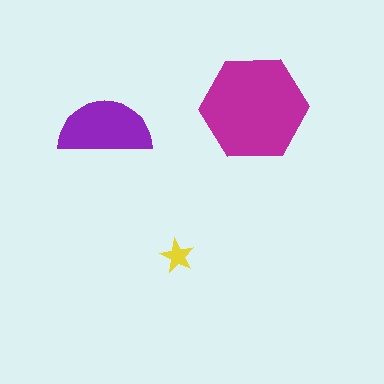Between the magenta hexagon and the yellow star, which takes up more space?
The magenta hexagon.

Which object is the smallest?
The yellow star.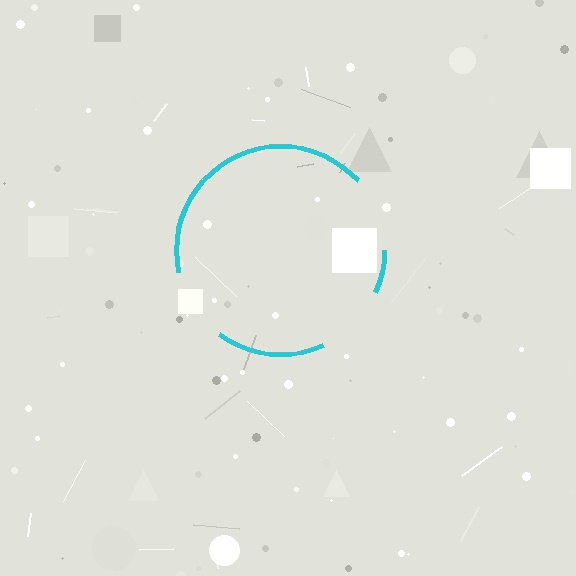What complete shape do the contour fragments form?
The contour fragments form a circle.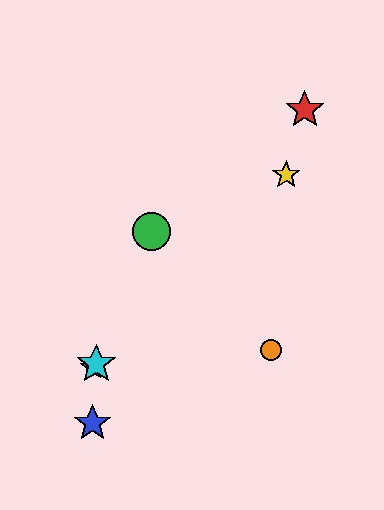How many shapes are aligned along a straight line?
3 shapes (the yellow star, the purple star, the cyan star) are aligned along a straight line.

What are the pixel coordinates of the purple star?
The purple star is at (93, 368).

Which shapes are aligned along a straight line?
The yellow star, the purple star, the cyan star are aligned along a straight line.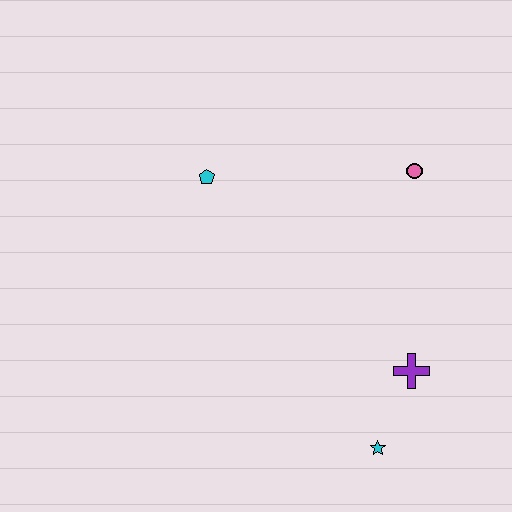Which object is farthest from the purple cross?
The cyan pentagon is farthest from the purple cross.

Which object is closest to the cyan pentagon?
The pink circle is closest to the cyan pentagon.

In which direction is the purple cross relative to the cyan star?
The purple cross is above the cyan star.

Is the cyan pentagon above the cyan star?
Yes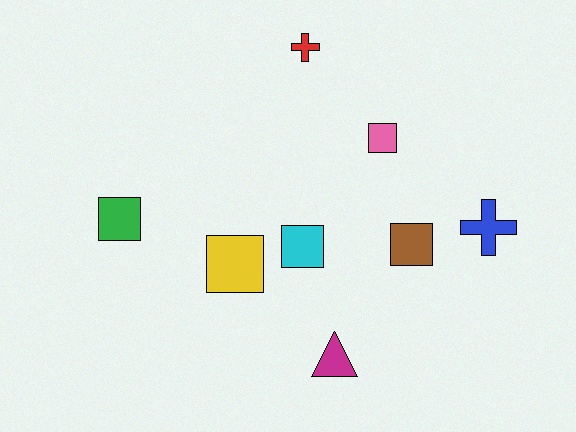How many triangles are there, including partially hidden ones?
There is 1 triangle.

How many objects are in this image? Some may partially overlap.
There are 8 objects.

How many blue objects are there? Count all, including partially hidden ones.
There is 1 blue object.